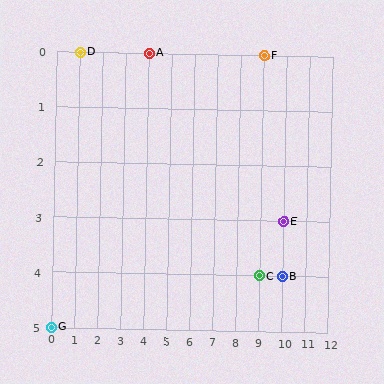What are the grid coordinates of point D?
Point D is at grid coordinates (1, 0).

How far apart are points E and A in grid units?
Points E and A are 6 columns and 3 rows apart (about 6.7 grid units diagonally).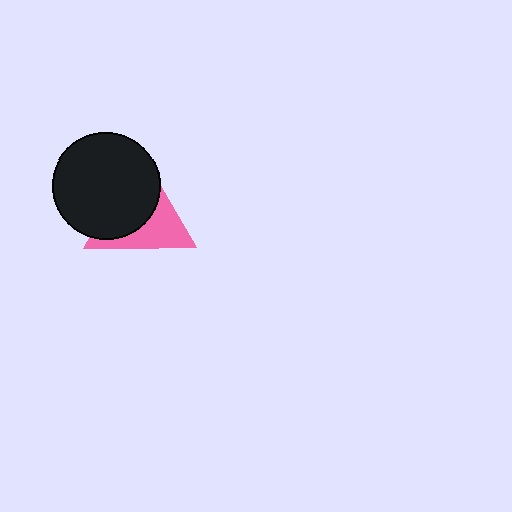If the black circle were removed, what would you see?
You would see the complete pink triangle.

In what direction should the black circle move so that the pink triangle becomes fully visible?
The black circle should move toward the upper-left. That is the shortest direction to clear the overlap and leave the pink triangle fully visible.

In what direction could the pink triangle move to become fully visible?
The pink triangle could move toward the lower-right. That would shift it out from behind the black circle entirely.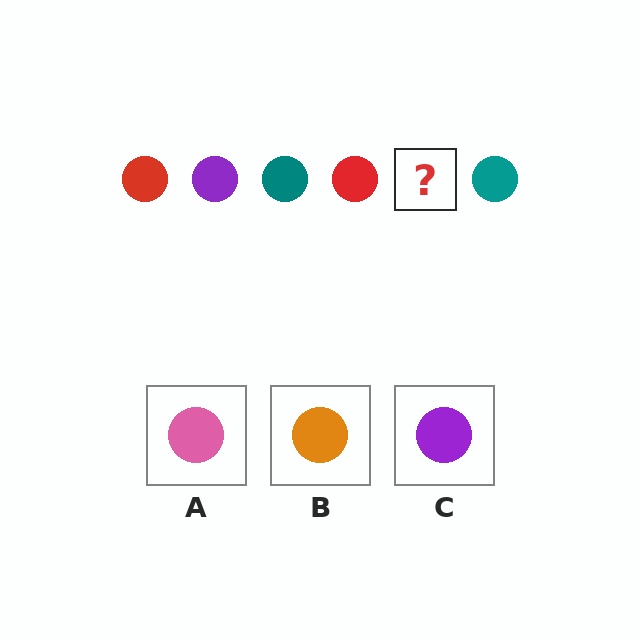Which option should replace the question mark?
Option C.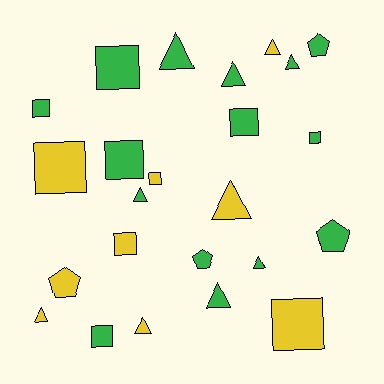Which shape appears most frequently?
Triangle, with 10 objects.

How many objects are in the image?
There are 24 objects.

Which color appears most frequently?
Green, with 15 objects.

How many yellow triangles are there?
There are 4 yellow triangles.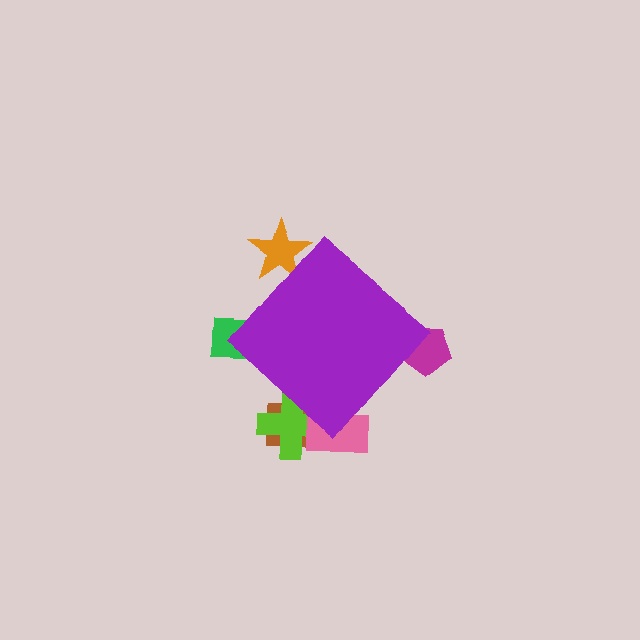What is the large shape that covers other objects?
A purple diamond.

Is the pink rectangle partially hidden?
Yes, the pink rectangle is partially hidden behind the purple diamond.